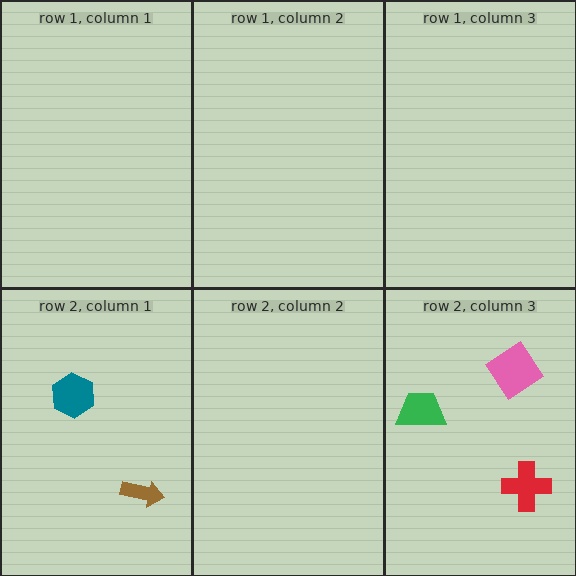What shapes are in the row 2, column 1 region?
The teal hexagon, the brown arrow.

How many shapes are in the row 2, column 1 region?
2.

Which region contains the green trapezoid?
The row 2, column 3 region.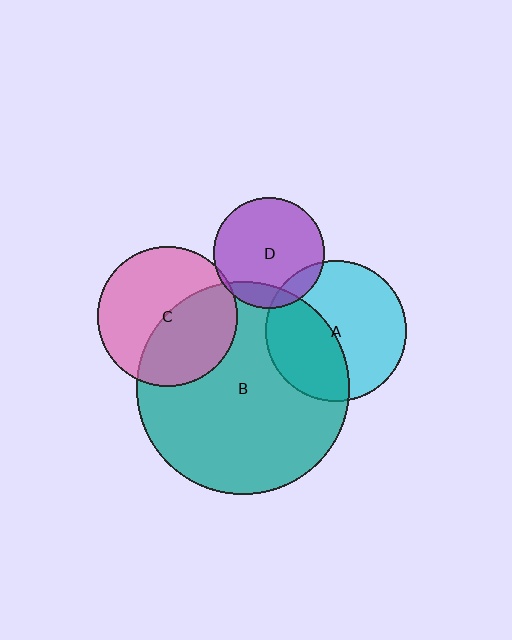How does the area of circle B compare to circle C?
Approximately 2.3 times.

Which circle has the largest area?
Circle B (teal).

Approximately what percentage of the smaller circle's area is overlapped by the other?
Approximately 15%.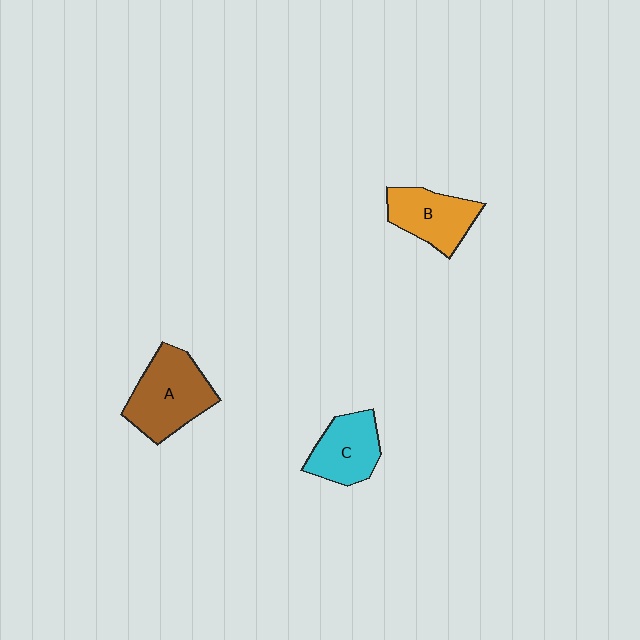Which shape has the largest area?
Shape A (brown).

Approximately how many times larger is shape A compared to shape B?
Approximately 1.3 times.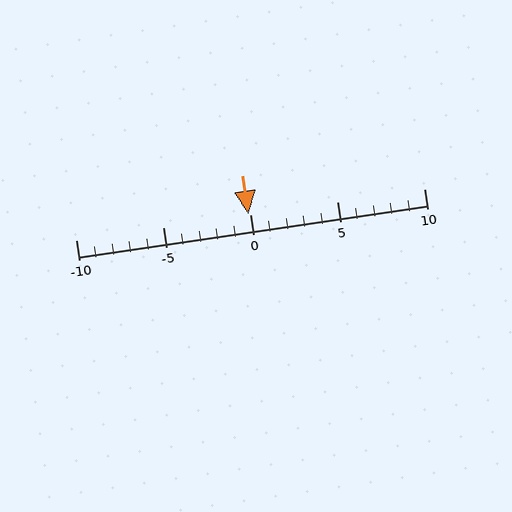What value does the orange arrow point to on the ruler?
The orange arrow points to approximately 0.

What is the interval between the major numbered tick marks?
The major tick marks are spaced 5 units apart.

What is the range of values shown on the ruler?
The ruler shows values from -10 to 10.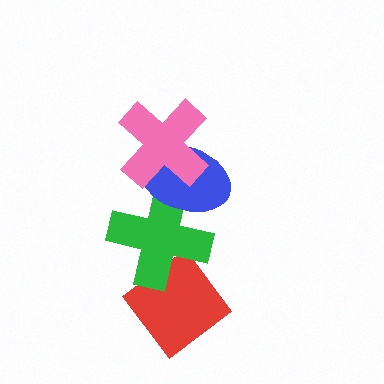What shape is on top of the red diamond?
The green cross is on top of the red diamond.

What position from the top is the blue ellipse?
The blue ellipse is 2nd from the top.